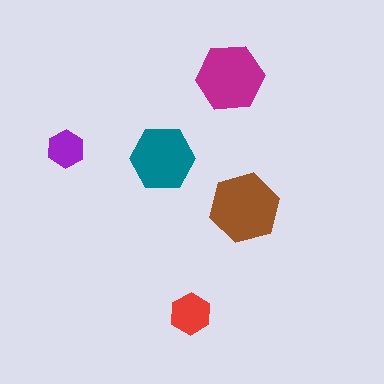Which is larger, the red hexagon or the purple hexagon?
The red one.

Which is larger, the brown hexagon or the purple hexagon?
The brown one.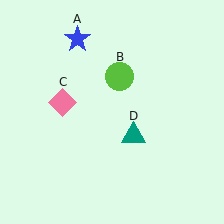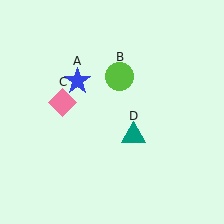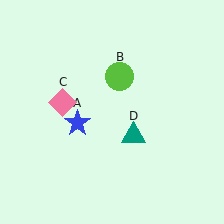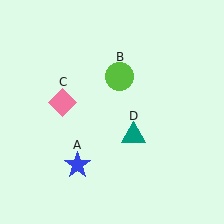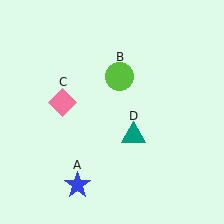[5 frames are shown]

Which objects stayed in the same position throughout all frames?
Lime circle (object B) and pink diamond (object C) and teal triangle (object D) remained stationary.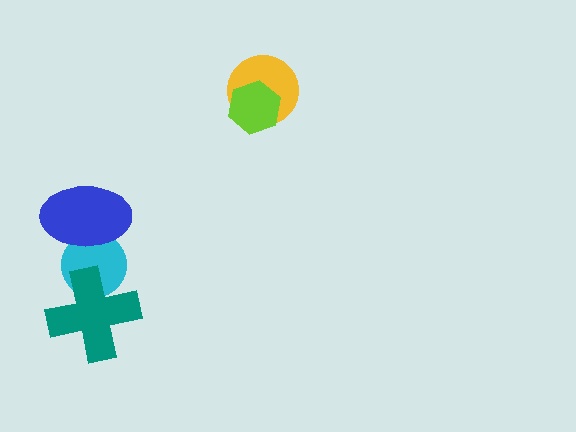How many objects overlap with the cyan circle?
2 objects overlap with the cyan circle.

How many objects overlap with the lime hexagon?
1 object overlaps with the lime hexagon.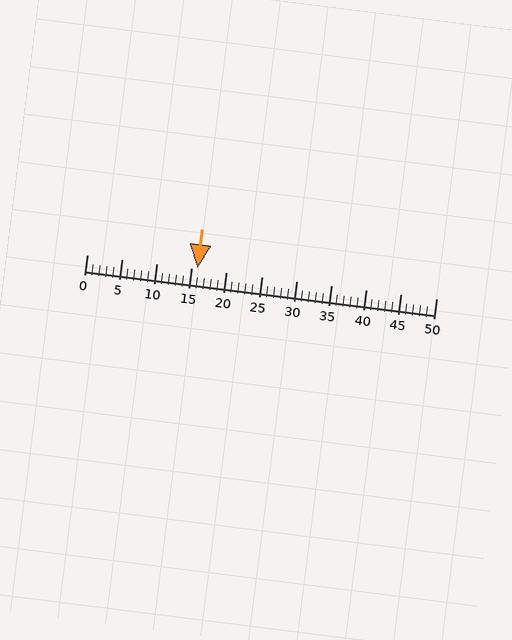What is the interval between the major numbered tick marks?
The major tick marks are spaced 5 units apart.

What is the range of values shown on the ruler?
The ruler shows values from 0 to 50.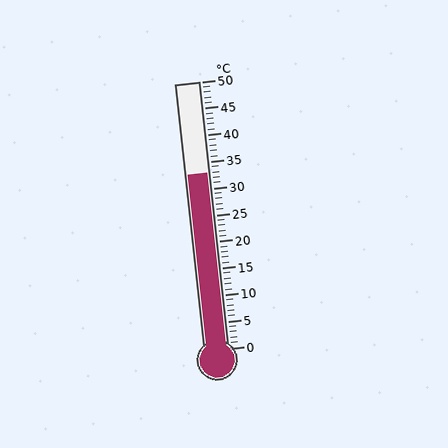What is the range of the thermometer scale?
The thermometer scale ranges from 0°C to 50°C.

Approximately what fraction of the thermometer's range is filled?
The thermometer is filled to approximately 65% of its range.